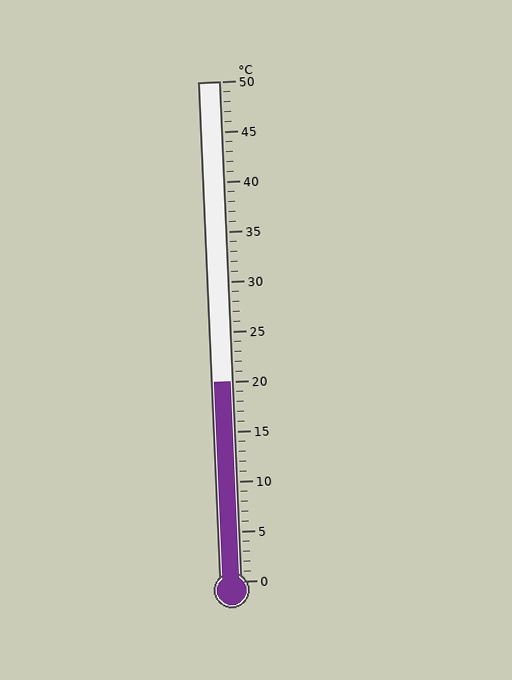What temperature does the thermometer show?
The thermometer shows approximately 20°C.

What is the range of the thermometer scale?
The thermometer scale ranges from 0°C to 50°C.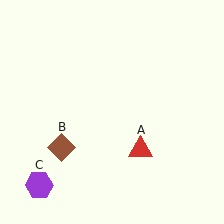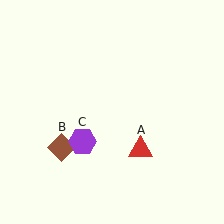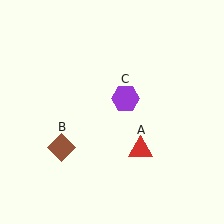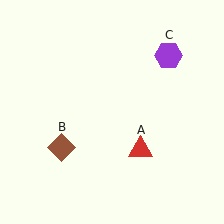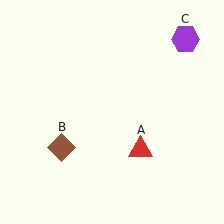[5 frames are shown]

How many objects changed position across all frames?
1 object changed position: purple hexagon (object C).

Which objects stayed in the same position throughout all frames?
Red triangle (object A) and brown diamond (object B) remained stationary.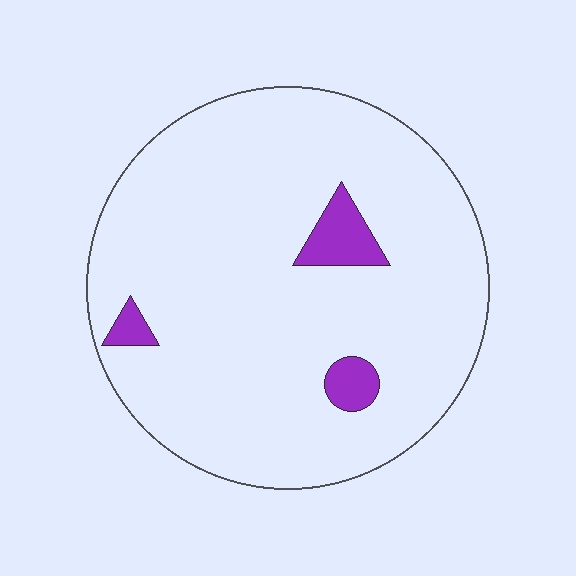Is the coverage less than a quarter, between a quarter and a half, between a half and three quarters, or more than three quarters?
Less than a quarter.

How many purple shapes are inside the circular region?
3.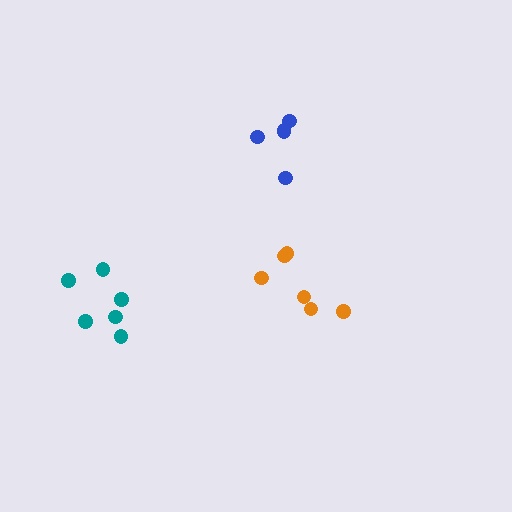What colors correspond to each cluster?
The clusters are colored: orange, teal, blue.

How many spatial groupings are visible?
There are 3 spatial groupings.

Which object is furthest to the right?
The orange cluster is rightmost.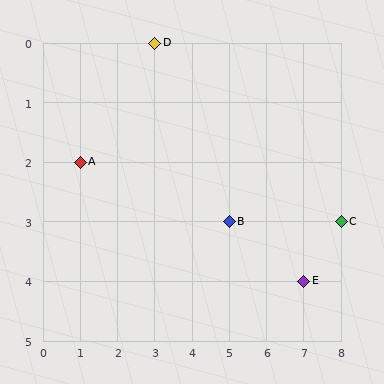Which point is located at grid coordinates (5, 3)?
Point B is at (5, 3).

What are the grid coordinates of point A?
Point A is at grid coordinates (1, 2).